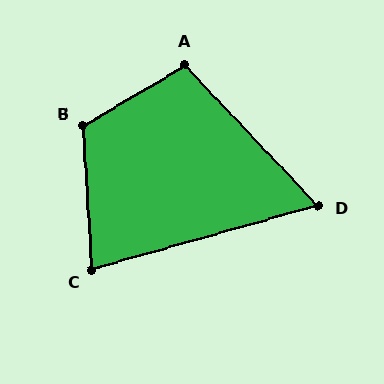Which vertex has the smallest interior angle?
D, at approximately 62 degrees.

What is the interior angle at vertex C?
Approximately 78 degrees (acute).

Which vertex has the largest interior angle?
B, at approximately 118 degrees.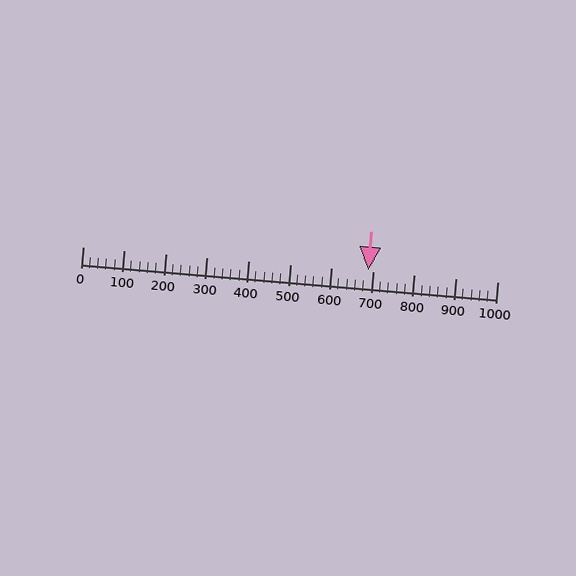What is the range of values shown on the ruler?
The ruler shows values from 0 to 1000.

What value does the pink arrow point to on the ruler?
The pink arrow points to approximately 688.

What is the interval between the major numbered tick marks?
The major tick marks are spaced 100 units apart.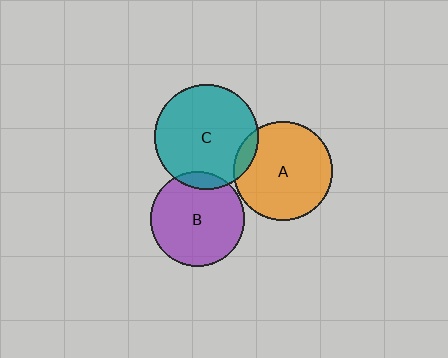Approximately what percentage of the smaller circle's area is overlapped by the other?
Approximately 10%.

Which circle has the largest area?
Circle C (teal).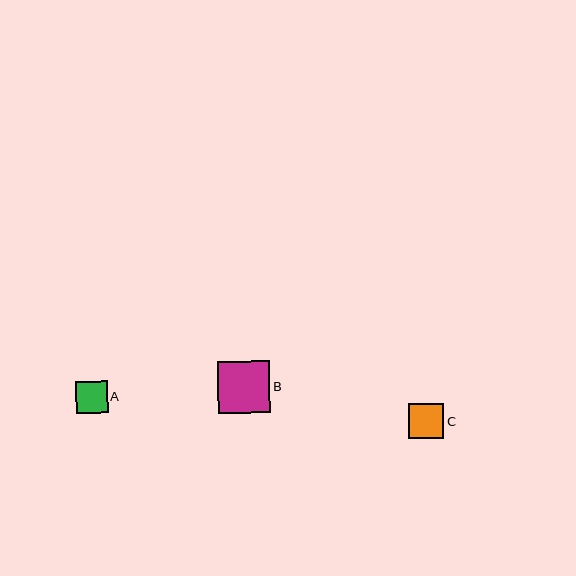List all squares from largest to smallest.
From largest to smallest: B, C, A.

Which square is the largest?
Square B is the largest with a size of approximately 52 pixels.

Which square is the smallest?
Square A is the smallest with a size of approximately 32 pixels.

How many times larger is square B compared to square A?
Square B is approximately 1.6 times the size of square A.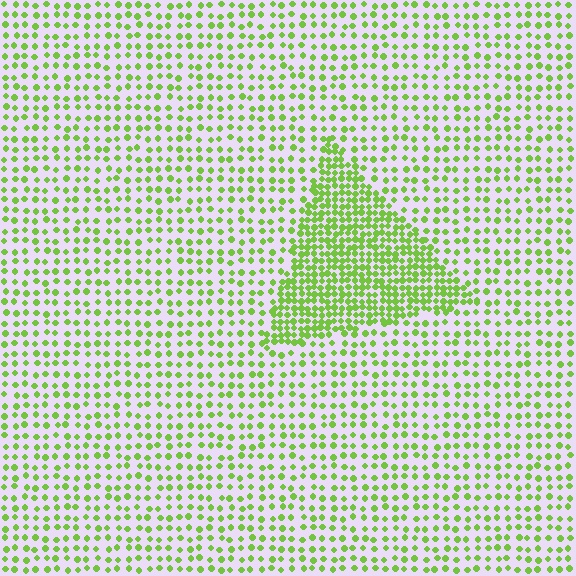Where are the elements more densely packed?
The elements are more densely packed inside the triangle boundary.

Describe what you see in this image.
The image contains small lime elements arranged at two different densities. A triangle-shaped region is visible where the elements are more densely packed than the surrounding area.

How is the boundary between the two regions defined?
The boundary is defined by a change in element density (approximately 2.3x ratio). All elements are the same color, size, and shape.